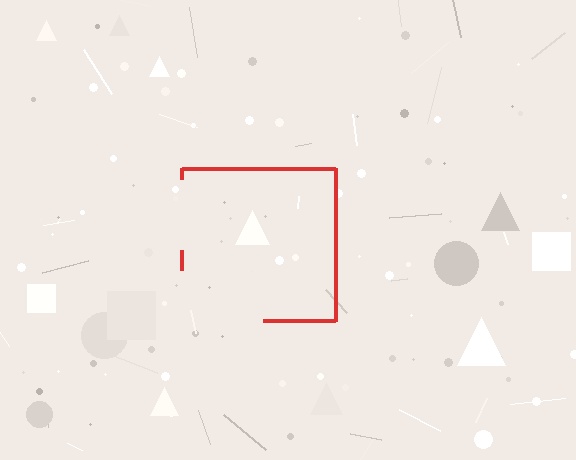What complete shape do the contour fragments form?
The contour fragments form a square.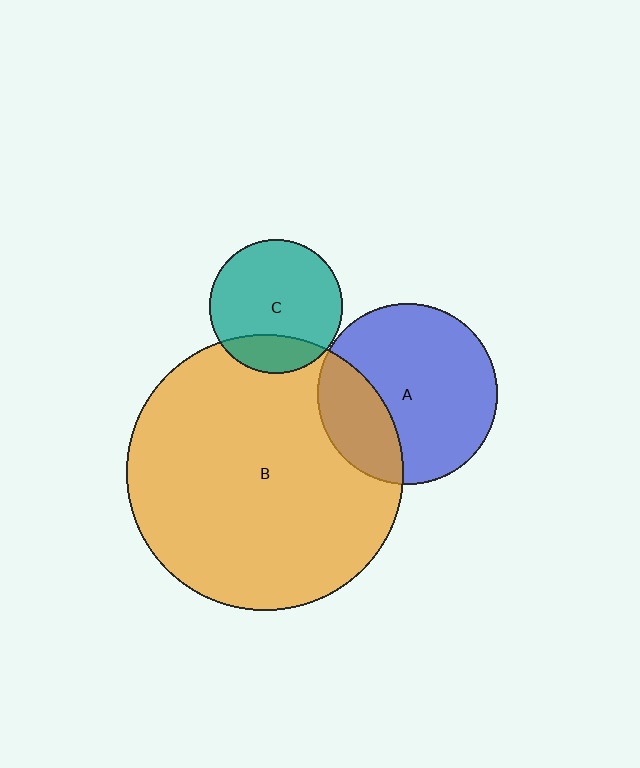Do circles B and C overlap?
Yes.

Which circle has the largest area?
Circle B (orange).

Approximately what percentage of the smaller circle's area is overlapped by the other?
Approximately 20%.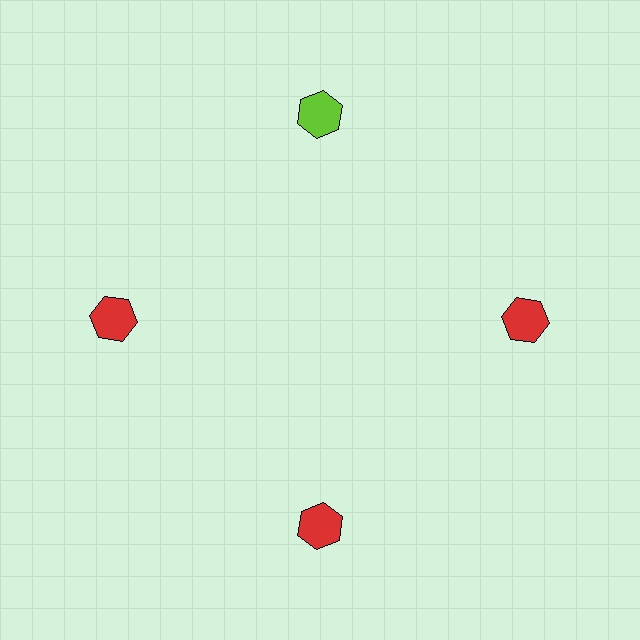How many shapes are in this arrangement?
There are 4 shapes arranged in a ring pattern.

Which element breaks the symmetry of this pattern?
The lime hexagon at roughly the 12 o'clock position breaks the symmetry. All other shapes are red hexagons.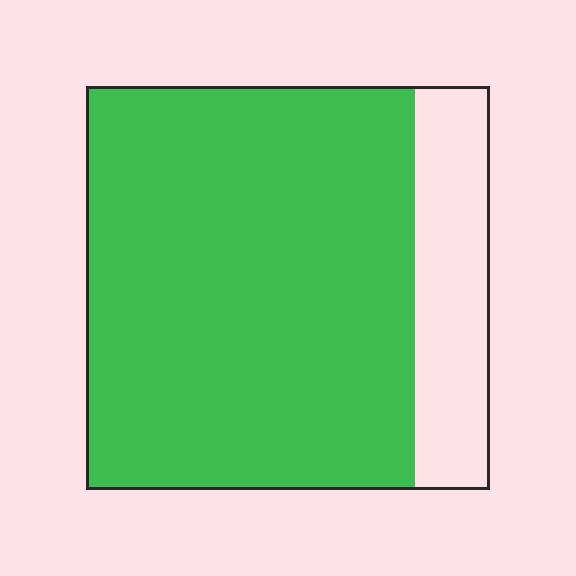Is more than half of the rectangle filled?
Yes.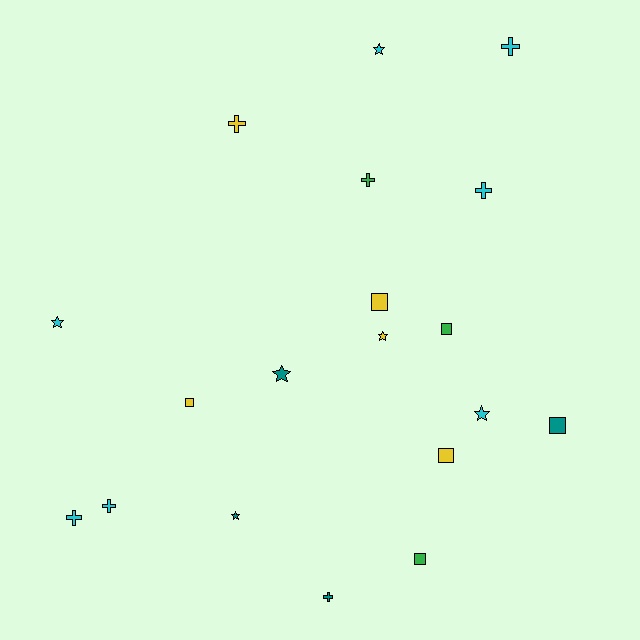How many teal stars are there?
There are 2 teal stars.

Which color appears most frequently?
Cyan, with 7 objects.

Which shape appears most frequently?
Cross, with 7 objects.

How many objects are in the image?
There are 19 objects.